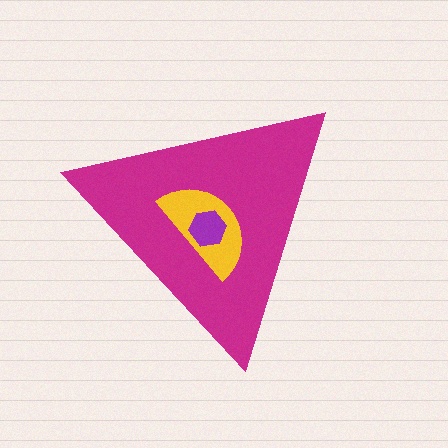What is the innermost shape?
The purple hexagon.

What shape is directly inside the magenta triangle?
The yellow semicircle.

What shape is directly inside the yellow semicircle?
The purple hexagon.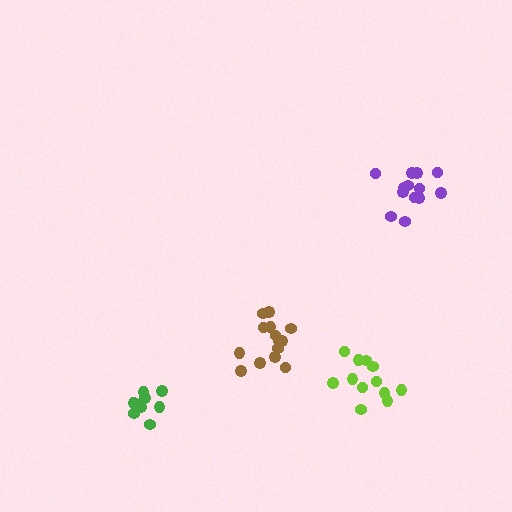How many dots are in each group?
Group 1: 9 dots, Group 2: 14 dots, Group 3: 12 dots, Group 4: 13 dots (48 total).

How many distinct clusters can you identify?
There are 4 distinct clusters.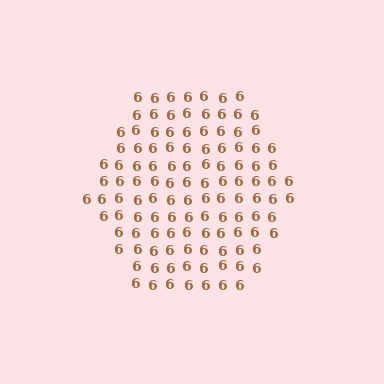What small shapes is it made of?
It is made of small digit 6's.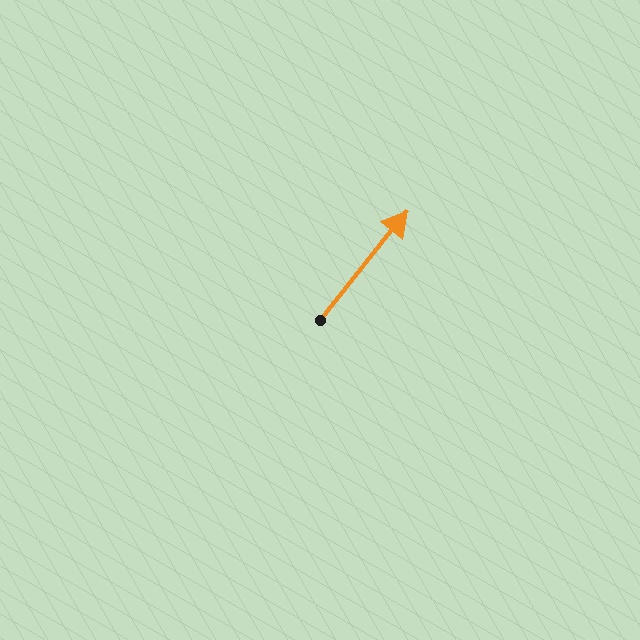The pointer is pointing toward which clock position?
Roughly 1 o'clock.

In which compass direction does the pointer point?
Northeast.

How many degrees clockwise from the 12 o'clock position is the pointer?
Approximately 39 degrees.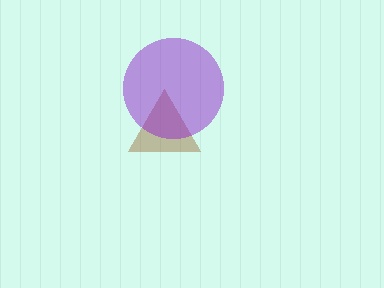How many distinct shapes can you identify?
There are 2 distinct shapes: a brown triangle, a purple circle.